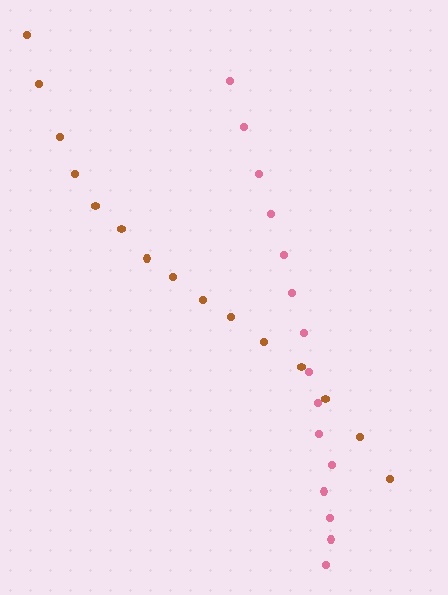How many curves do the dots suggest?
There are 2 distinct paths.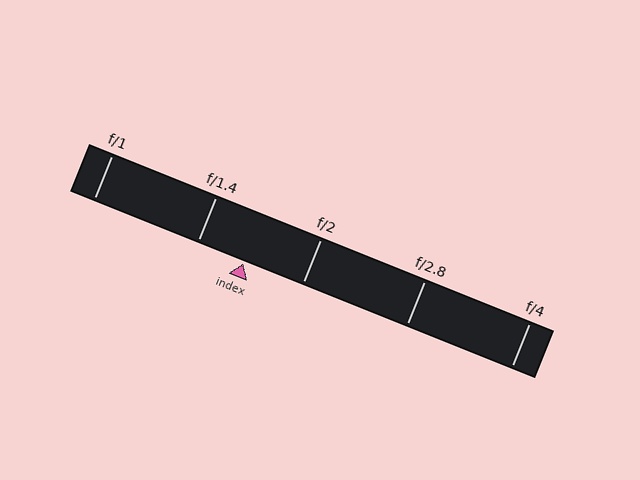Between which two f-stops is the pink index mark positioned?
The index mark is between f/1.4 and f/2.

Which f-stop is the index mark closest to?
The index mark is closest to f/1.4.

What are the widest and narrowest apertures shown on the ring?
The widest aperture shown is f/1 and the narrowest is f/4.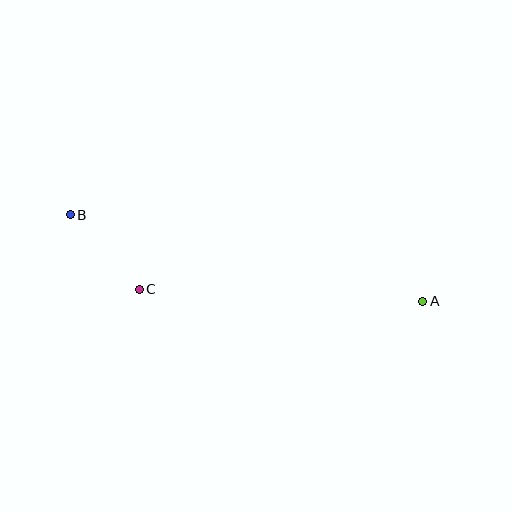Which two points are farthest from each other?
Points A and B are farthest from each other.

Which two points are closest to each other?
Points B and C are closest to each other.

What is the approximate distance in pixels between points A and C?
The distance between A and C is approximately 283 pixels.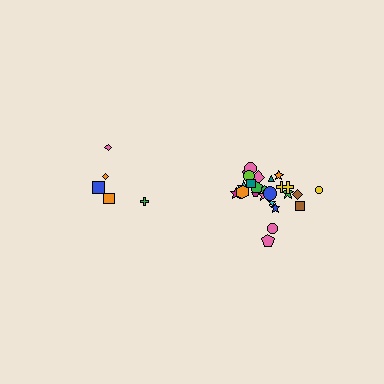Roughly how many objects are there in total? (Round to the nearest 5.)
Roughly 30 objects in total.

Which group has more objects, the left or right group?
The right group.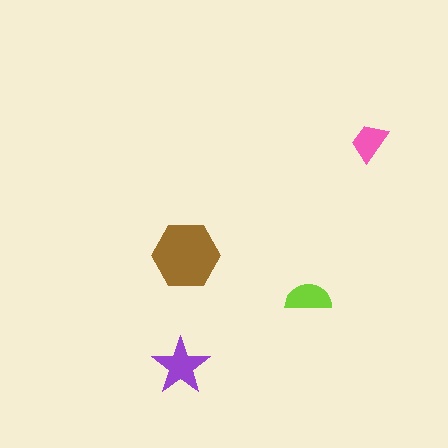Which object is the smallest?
The pink trapezoid.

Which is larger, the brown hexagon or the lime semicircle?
The brown hexagon.